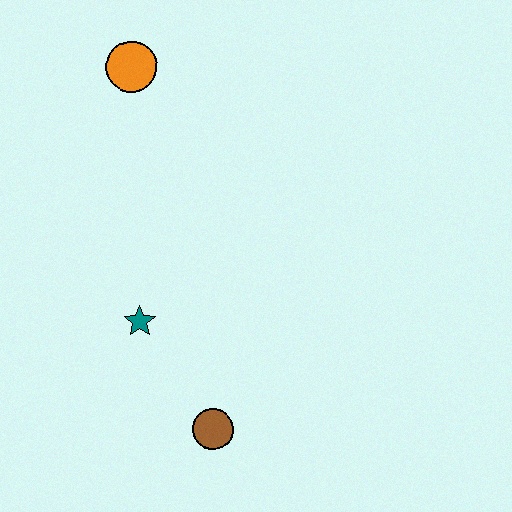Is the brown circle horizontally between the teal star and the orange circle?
No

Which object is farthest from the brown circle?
The orange circle is farthest from the brown circle.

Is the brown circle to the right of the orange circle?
Yes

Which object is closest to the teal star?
The brown circle is closest to the teal star.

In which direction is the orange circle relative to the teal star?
The orange circle is above the teal star.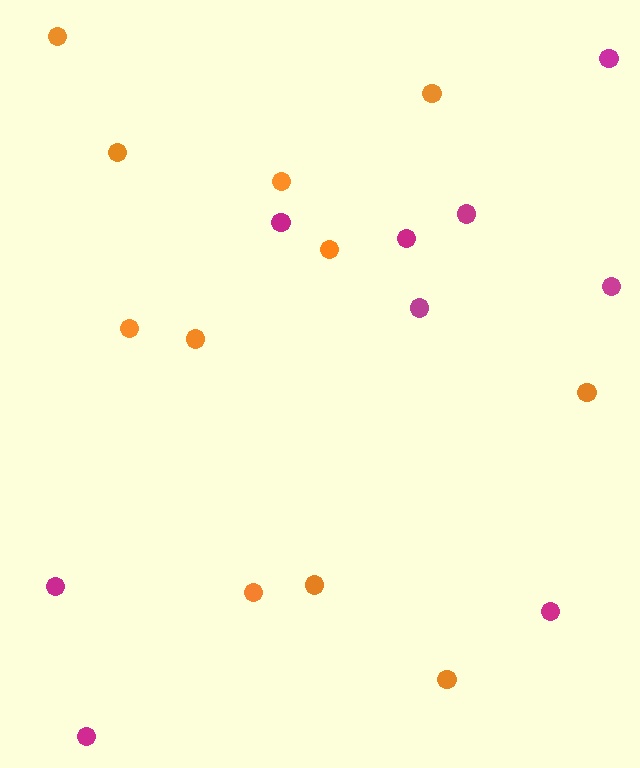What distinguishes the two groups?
There are 2 groups: one group of orange circles (11) and one group of magenta circles (9).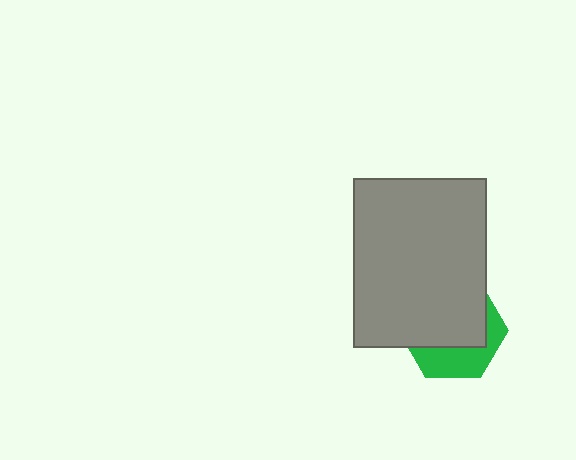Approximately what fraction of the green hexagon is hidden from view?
Roughly 64% of the green hexagon is hidden behind the gray rectangle.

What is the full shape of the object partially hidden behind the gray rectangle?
The partially hidden object is a green hexagon.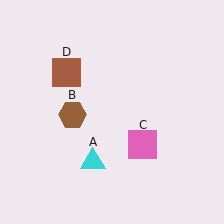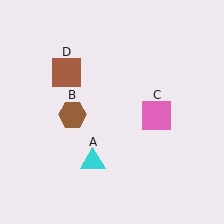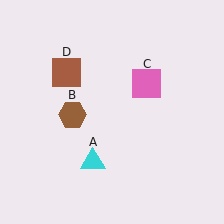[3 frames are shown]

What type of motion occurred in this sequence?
The pink square (object C) rotated counterclockwise around the center of the scene.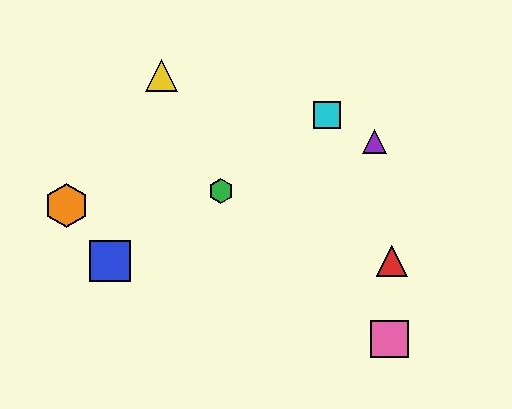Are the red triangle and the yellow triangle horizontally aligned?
No, the red triangle is at y≈261 and the yellow triangle is at y≈75.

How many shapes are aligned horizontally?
2 shapes (the red triangle, the blue square) are aligned horizontally.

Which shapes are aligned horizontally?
The red triangle, the blue square are aligned horizontally.